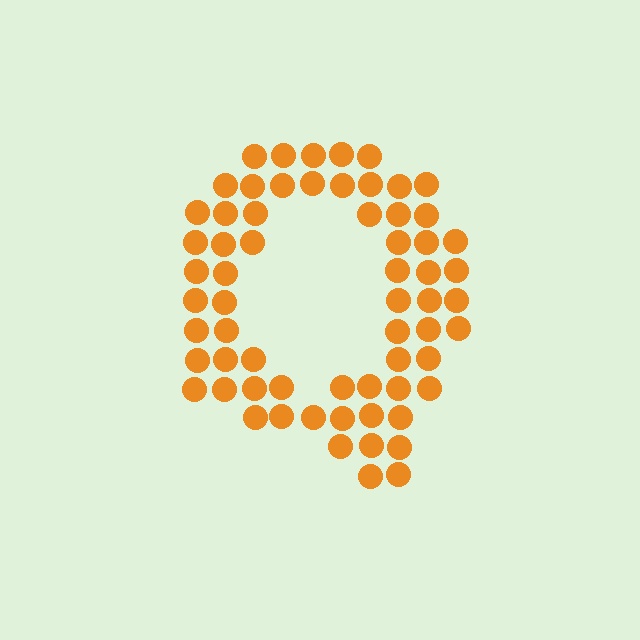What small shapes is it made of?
It is made of small circles.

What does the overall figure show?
The overall figure shows the letter Q.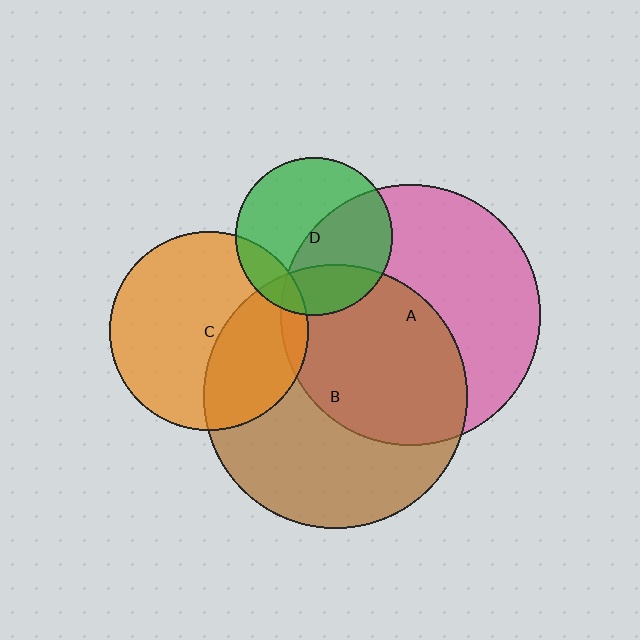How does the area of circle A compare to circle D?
Approximately 2.7 times.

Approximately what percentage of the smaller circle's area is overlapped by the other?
Approximately 5%.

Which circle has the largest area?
Circle B (brown).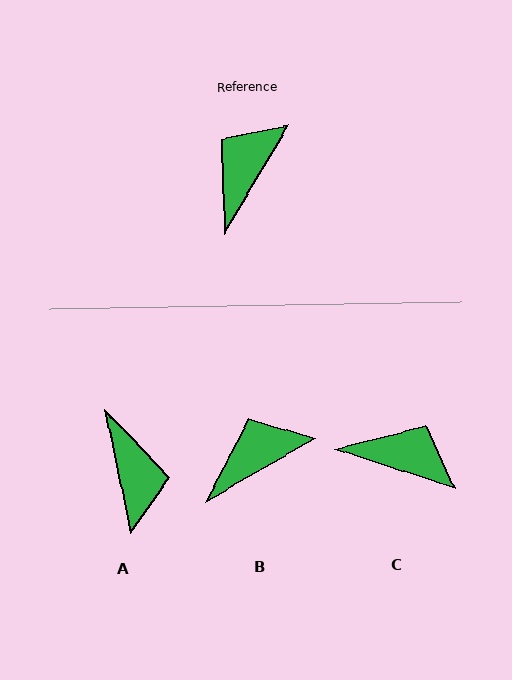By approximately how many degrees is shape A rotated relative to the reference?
Approximately 137 degrees clockwise.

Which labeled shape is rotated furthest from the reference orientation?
A, about 137 degrees away.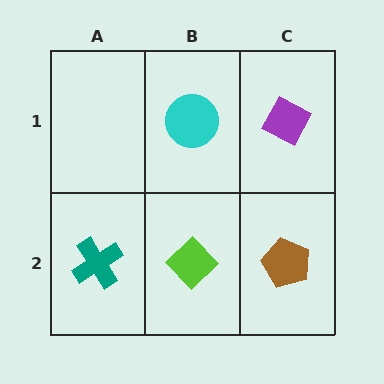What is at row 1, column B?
A cyan circle.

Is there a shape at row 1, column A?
No, that cell is empty.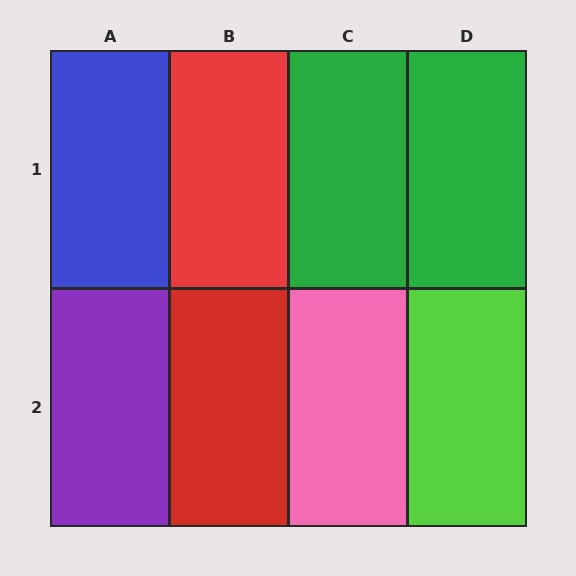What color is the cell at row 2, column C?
Pink.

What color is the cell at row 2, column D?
Lime.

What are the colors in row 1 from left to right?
Blue, red, green, green.